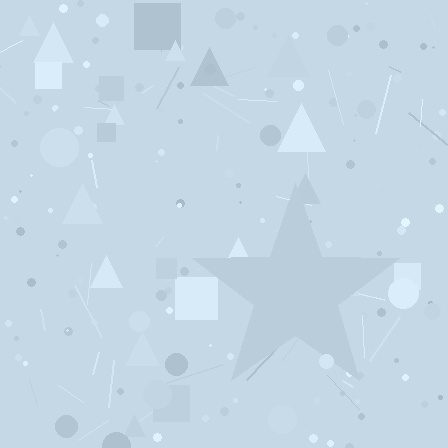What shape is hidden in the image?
A star is hidden in the image.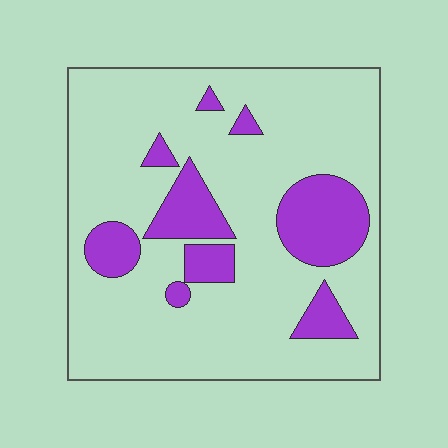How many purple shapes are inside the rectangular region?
9.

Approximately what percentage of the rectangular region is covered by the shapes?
Approximately 20%.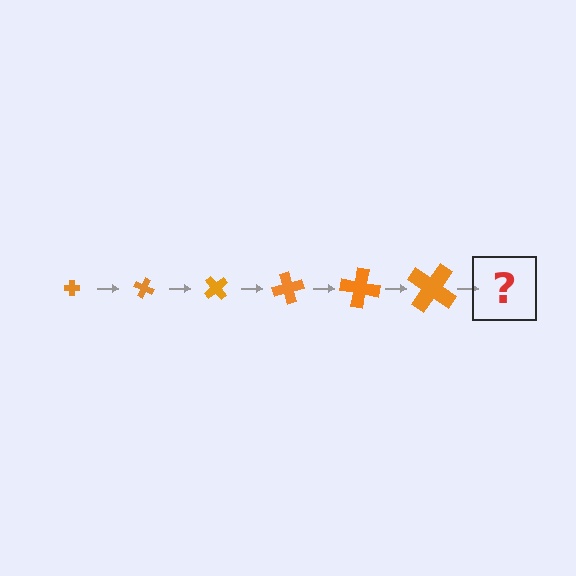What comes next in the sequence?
The next element should be a cross, larger than the previous one and rotated 150 degrees from the start.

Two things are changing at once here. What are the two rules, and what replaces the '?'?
The two rules are that the cross grows larger each step and it rotates 25 degrees each step. The '?' should be a cross, larger than the previous one and rotated 150 degrees from the start.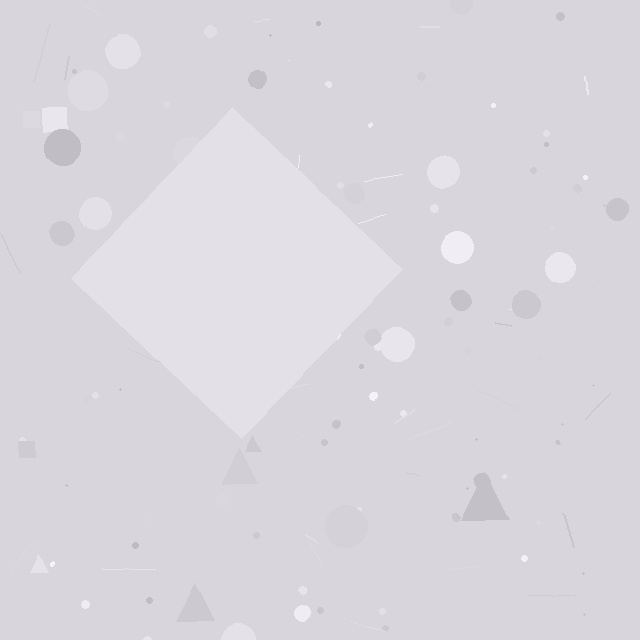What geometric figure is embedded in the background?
A diamond is embedded in the background.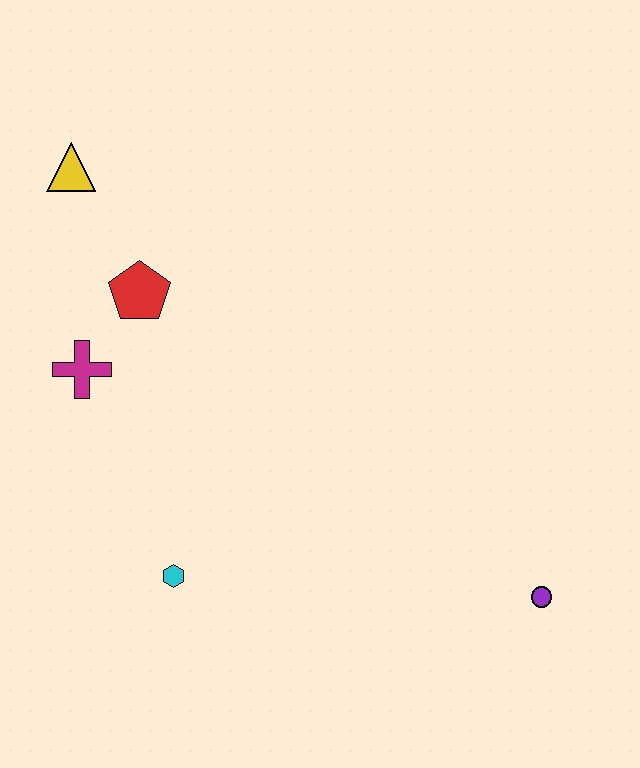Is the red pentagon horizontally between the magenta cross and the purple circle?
Yes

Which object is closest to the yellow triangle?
The red pentagon is closest to the yellow triangle.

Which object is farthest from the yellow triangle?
The purple circle is farthest from the yellow triangle.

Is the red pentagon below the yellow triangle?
Yes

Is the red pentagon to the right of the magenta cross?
Yes